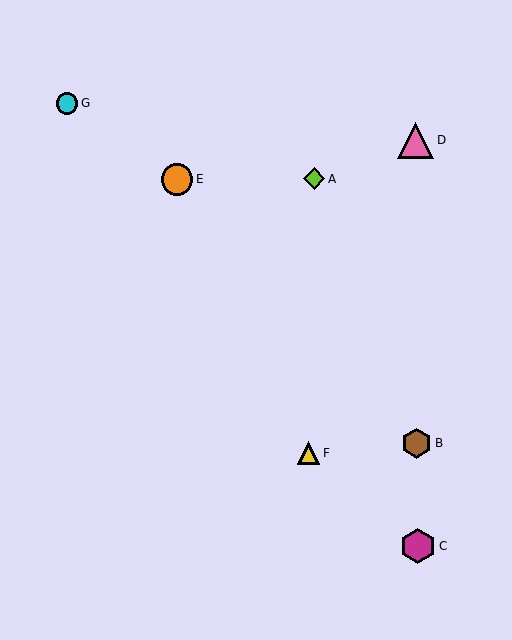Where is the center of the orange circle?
The center of the orange circle is at (177, 179).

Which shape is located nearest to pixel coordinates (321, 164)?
The lime diamond (labeled A) at (314, 179) is nearest to that location.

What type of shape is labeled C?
Shape C is a magenta hexagon.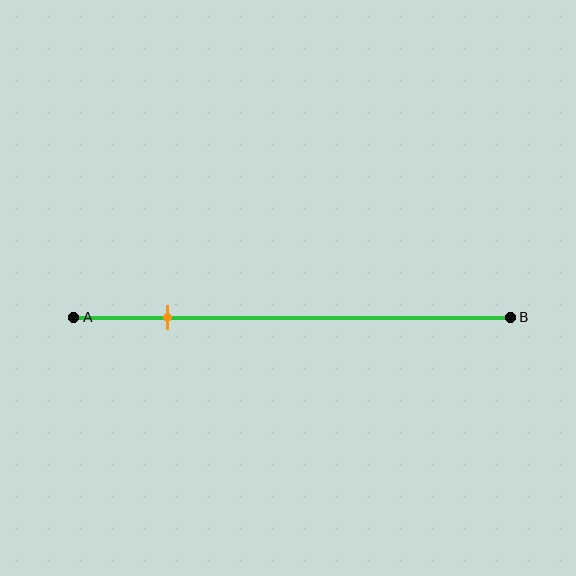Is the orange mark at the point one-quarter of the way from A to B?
No, the mark is at about 20% from A, not at the 25% one-quarter point.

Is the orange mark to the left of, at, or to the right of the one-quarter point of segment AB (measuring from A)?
The orange mark is to the left of the one-quarter point of segment AB.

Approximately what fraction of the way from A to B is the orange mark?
The orange mark is approximately 20% of the way from A to B.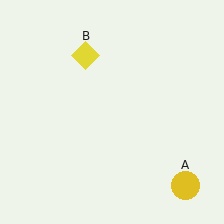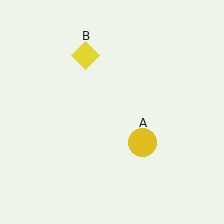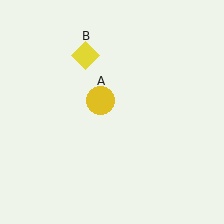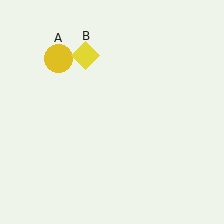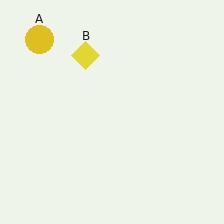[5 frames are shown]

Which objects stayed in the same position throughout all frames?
Yellow diamond (object B) remained stationary.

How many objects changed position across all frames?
1 object changed position: yellow circle (object A).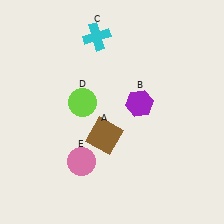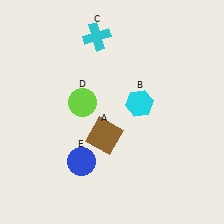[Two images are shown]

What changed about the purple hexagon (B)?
In Image 1, B is purple. In Image 2, it changed to cyan.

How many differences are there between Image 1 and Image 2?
There are 2 differences between the two images.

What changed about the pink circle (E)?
In Image 1, E is pink. In Image 2, it changed to blue.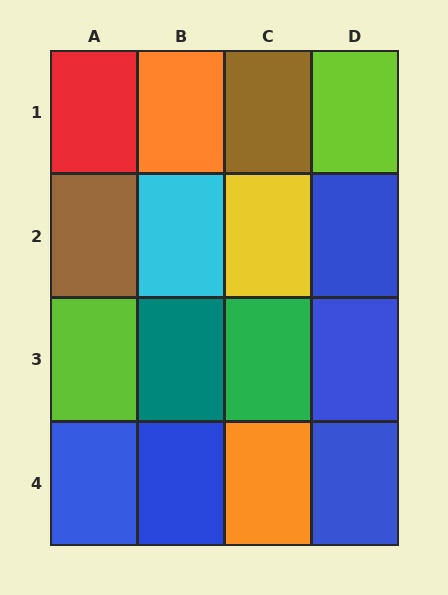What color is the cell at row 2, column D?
Blue.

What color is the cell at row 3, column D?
Blue.